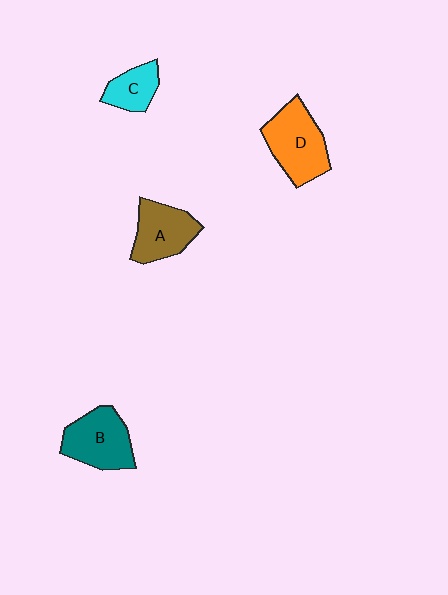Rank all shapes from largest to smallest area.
From largest to smallest: D (orange), B (teal), A (brown), C (cyan).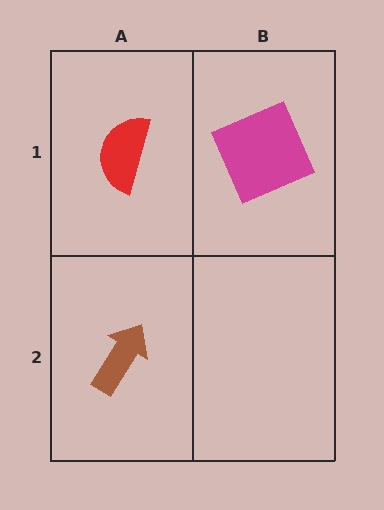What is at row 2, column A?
A brown arrow.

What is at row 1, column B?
A magenta square.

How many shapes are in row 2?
1 shape.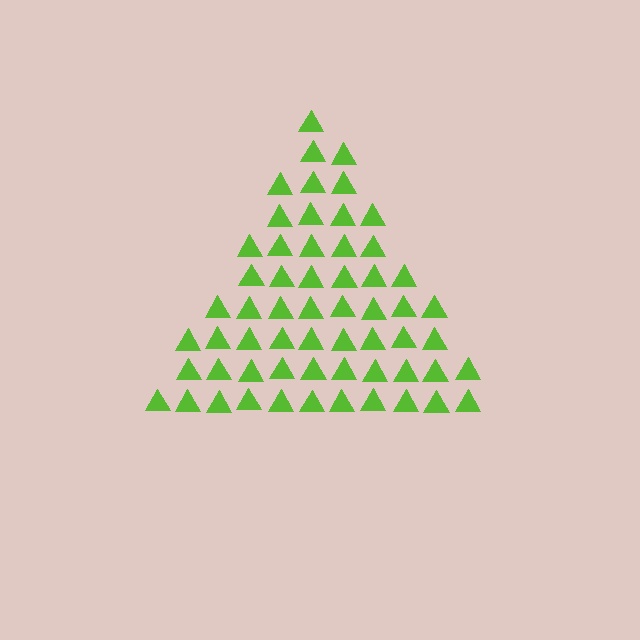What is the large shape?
The large shape is a triangle.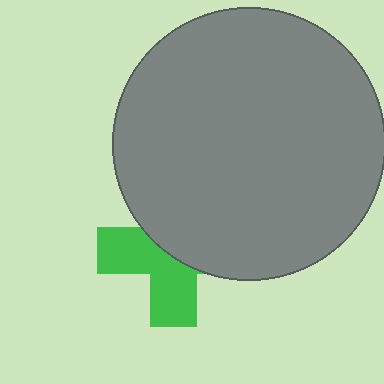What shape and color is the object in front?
The object in front is a gray circle.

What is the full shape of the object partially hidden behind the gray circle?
The partially hidden object is a green cross.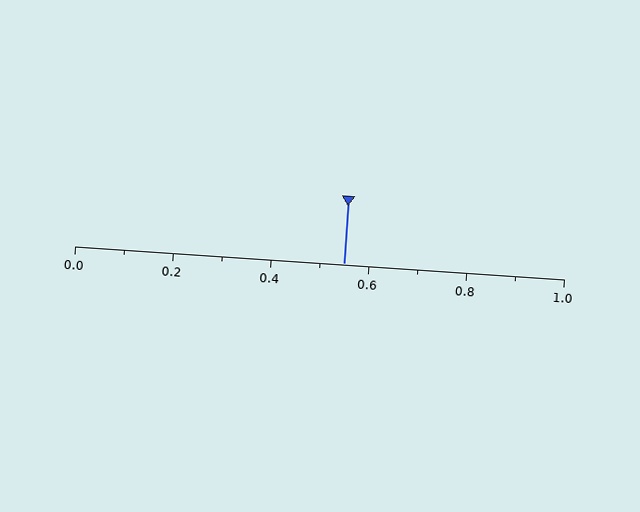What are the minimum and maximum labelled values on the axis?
The axis runs from 0.0 to 1.0.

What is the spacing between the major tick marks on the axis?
The major ticks are spaced 0.2 apart.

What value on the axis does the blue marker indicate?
The marker indicates approximately 0.55.